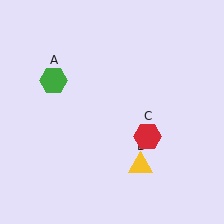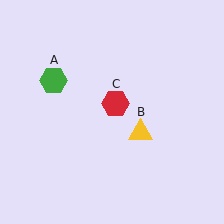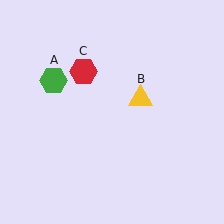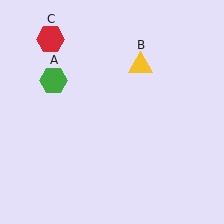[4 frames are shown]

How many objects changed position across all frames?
2 objects changed position: yellow triangle (object B), red hexagon (object C).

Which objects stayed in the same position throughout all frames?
Green hexagon (object A) remained stationary.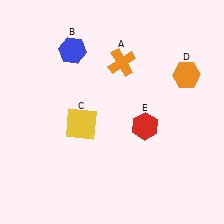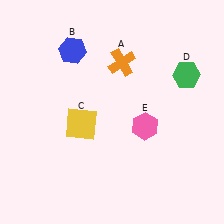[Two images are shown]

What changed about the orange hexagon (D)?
In Image 1, D is orange. In Image 2, it changed to green.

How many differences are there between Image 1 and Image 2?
There are 2 differences between the two images.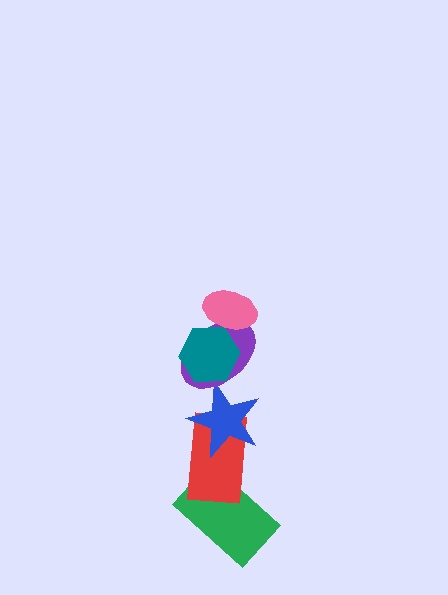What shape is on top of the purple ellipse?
The teal hexagon is on top of the purple ellipse.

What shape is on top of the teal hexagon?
The pink ellipse is on top of the teal hexagon.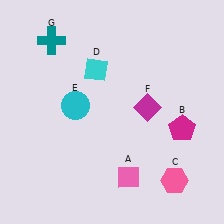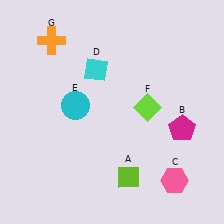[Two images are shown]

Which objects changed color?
A changed from pink to lime. F changed from magenta to lime. G changed from teal to orange.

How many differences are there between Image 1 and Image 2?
There are 3 differences between the two images.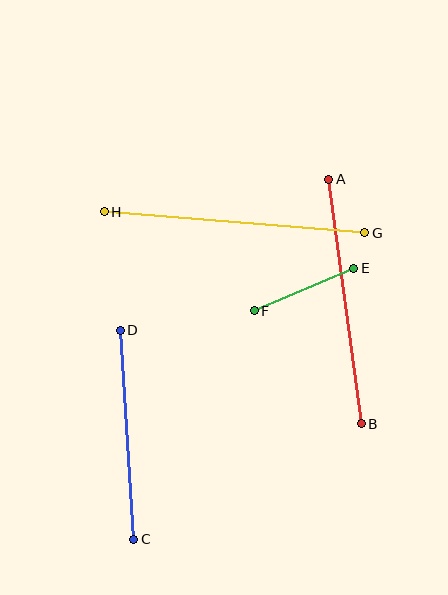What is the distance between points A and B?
The distance is approximately 247 pixels.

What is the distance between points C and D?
The distance is approximately 209 pixels.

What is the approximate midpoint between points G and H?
The midpoint is at approximately (234, 222) pixels.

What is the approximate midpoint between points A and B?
The midpoint is at approximately (345, 301) pixels.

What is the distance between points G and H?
The distance is approximately 261 pixels.